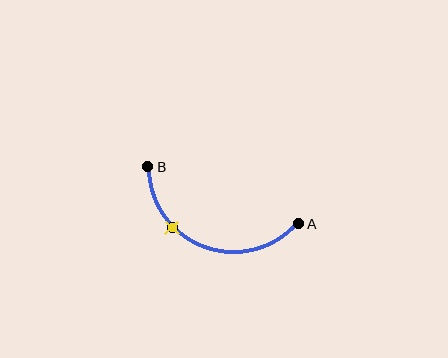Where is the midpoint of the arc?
The arc midpoint is the point on the curve farthest from the straight line joining A and B. It sits below that line.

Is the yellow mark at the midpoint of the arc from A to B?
No. The yellow mark lies on the arc but is closer to endpoint B. The arc midpoint would be at the point on the curve equidistant along the arc from both A and B.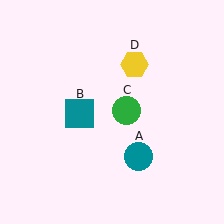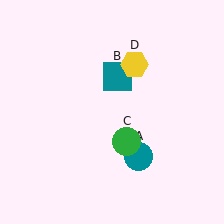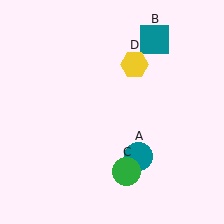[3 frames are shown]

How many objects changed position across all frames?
2 objects changed position: teal square (object B), green circle (object C).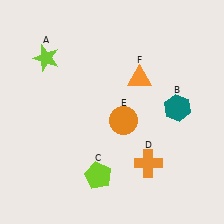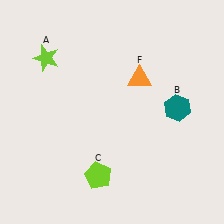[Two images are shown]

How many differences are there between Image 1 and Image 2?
There are 2 differences between the two images.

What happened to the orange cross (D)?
The orange cross (D) was removed in Image 2. It was in the bottom-right area of Image 1.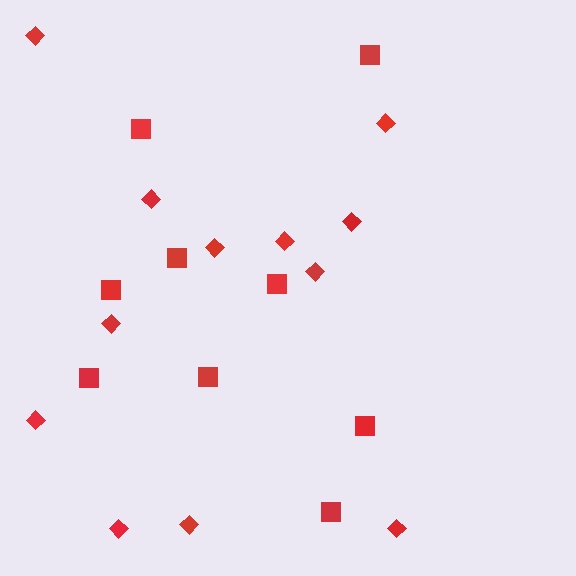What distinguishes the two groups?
There are 2 groups: one group of squares (9) and one group of diamonds (12).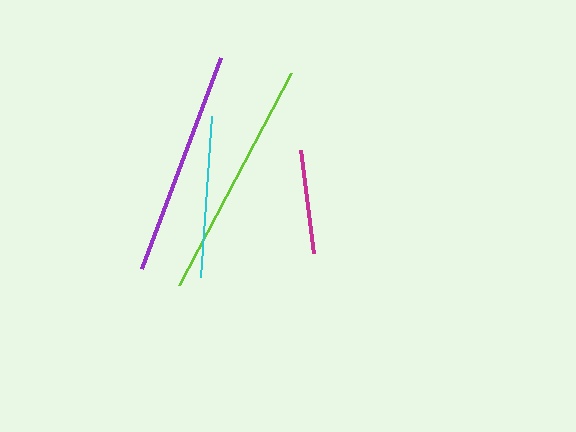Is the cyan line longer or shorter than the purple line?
The purple line is longer than the cyan line.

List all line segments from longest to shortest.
From longest to shortest: lime, purple, cyan, magenta.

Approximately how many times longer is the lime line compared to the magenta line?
The lime line is approximately 2.3 times the length of the magenta line.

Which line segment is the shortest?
The magenta line is the shortest at approximately 103 pixels.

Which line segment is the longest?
The lime line is the longest at approximately 239 pixels.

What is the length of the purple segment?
The purple segment is approximately 226 pixels long.